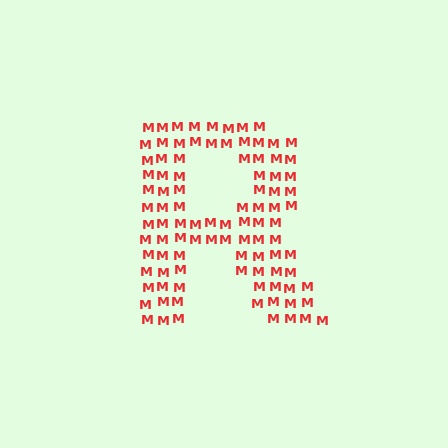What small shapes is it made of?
It is made of small letter M's.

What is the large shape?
The large shape is the letter R.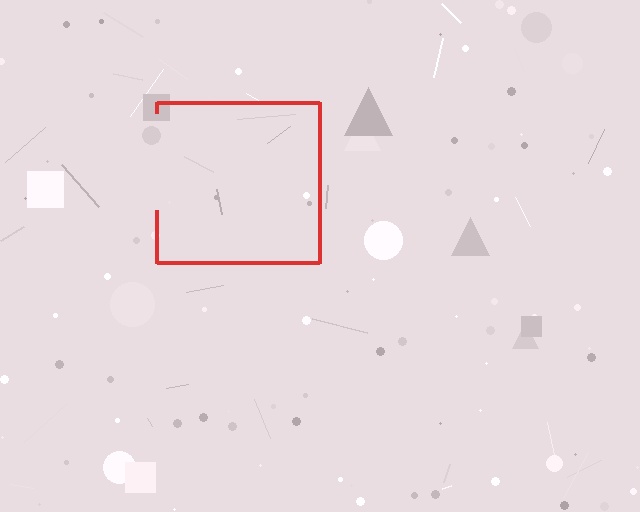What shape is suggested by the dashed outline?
The dashed outline suggests a square.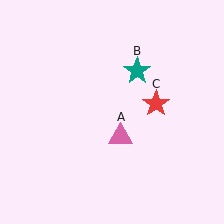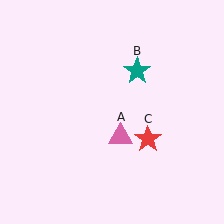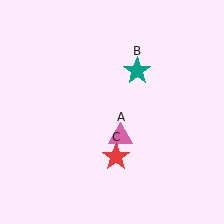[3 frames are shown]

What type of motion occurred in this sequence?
The red star (object C) rotated clockwise around the center of the scene.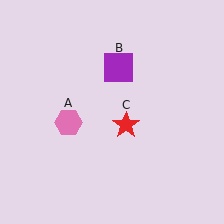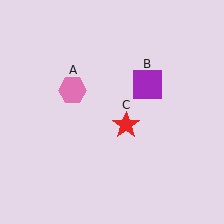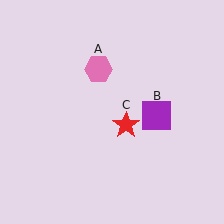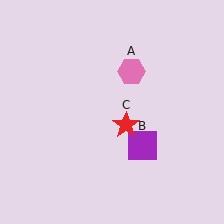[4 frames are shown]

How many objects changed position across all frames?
2 objects changed position: pink hexagon (object A), purple square (object B).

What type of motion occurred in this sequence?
The pink hexagon (object A), purple square (object B) rotated clockwise around the center of the scene.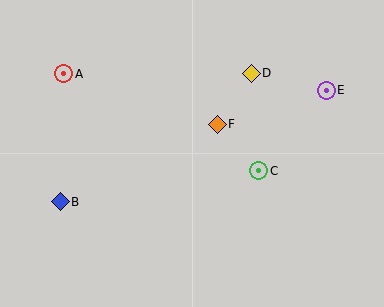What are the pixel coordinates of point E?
Point E is at (326, 90).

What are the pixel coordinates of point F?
Point F is at (217, 124).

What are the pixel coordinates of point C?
Point C is at (259, 171).